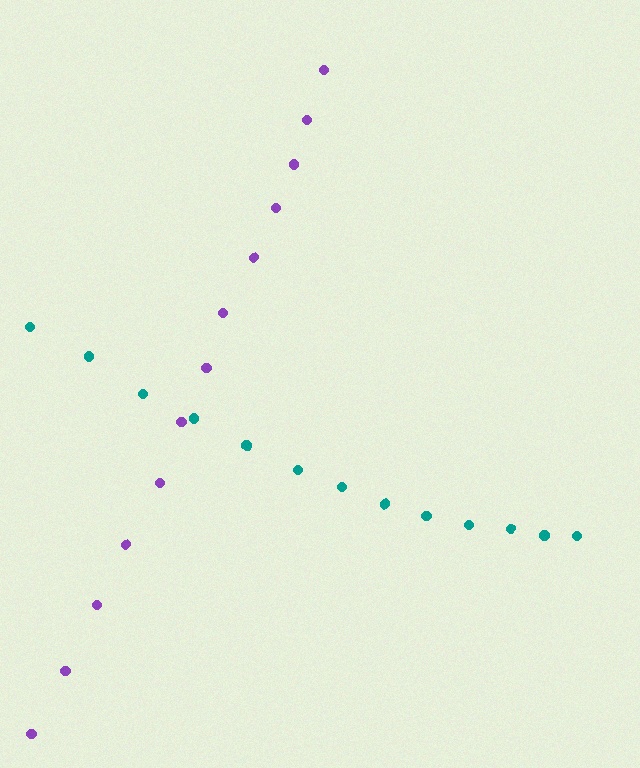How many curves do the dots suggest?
There are 2 distinct paths.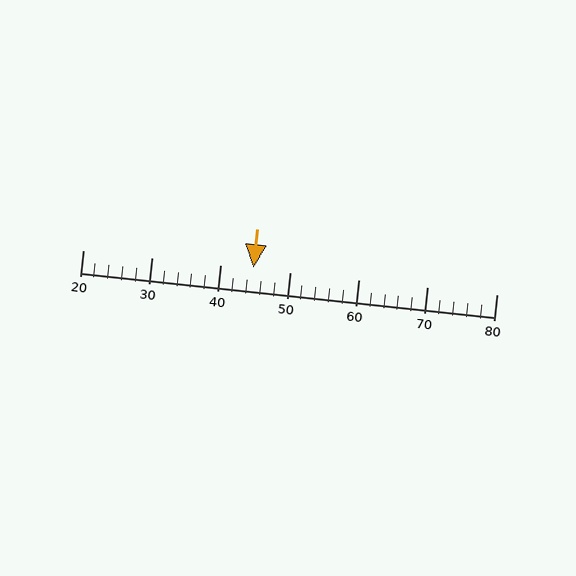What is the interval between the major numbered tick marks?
The major tick marks are spaced 10 units apart.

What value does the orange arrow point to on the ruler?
The orange arrow points to approximately 45.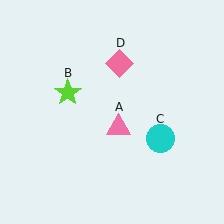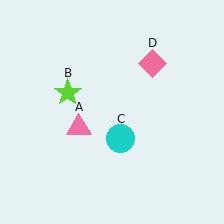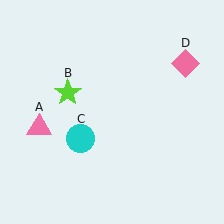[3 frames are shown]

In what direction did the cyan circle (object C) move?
The cyan circle (object C) moved left.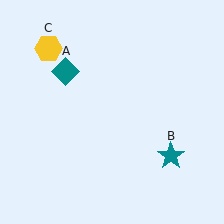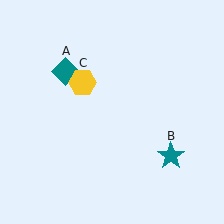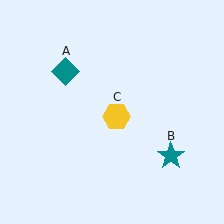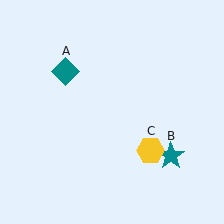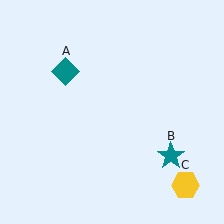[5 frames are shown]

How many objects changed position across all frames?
1 object changed position: yellow hexagon (object C).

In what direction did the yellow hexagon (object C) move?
The yellow hexagon (object C) moved down and to the right.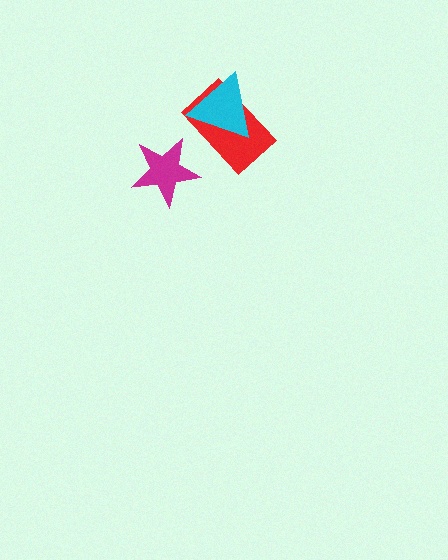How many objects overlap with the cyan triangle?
1 object overlaps with the cyan triangle.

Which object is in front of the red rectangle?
The cyan triangle is in front of the red rectangle.